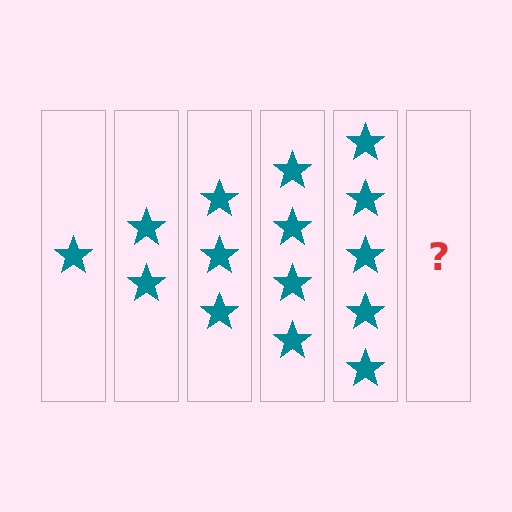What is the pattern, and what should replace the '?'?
The pattern is that each step adds one more star. The '?' should be 6 stars.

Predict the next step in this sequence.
The next step is 6 stars.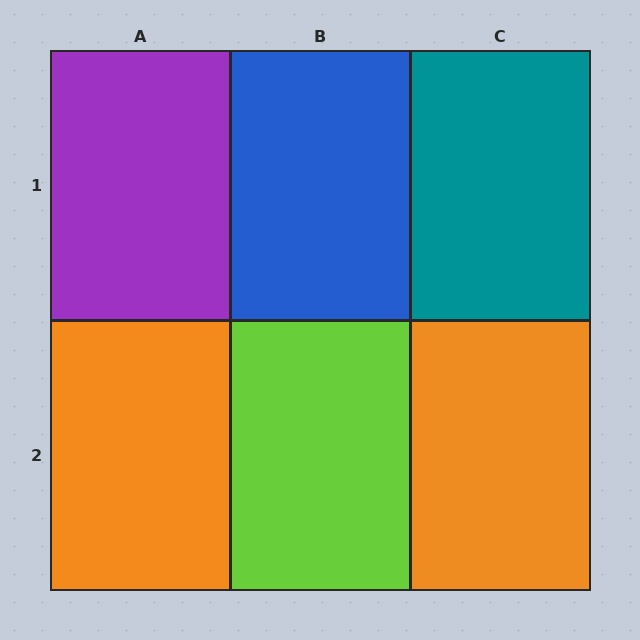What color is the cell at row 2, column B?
Lime.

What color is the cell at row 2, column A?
Orange.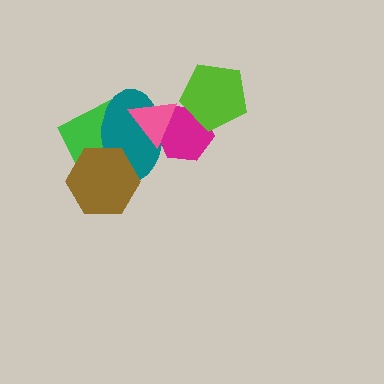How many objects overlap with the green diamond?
3 objects overlap with the green diamond.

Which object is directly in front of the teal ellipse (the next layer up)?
The brown hexagon is directly in front of the teal ellipse.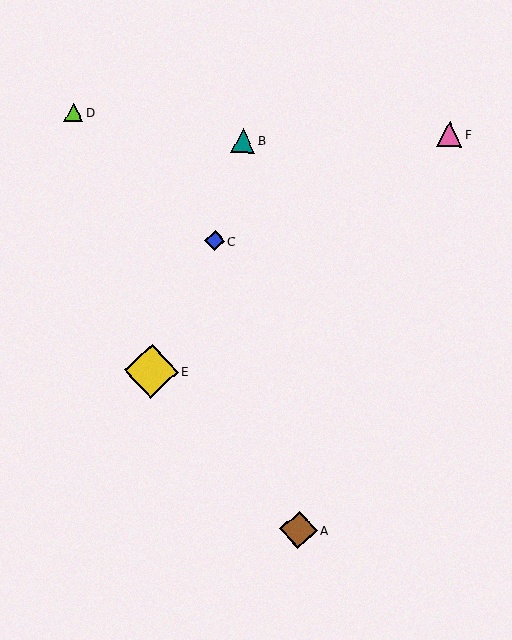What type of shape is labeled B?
Shape B is a teal triangle.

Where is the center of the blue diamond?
The center of the blue diamond is at (215, 241).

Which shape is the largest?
The yellow diamond (labeled E) is the largest.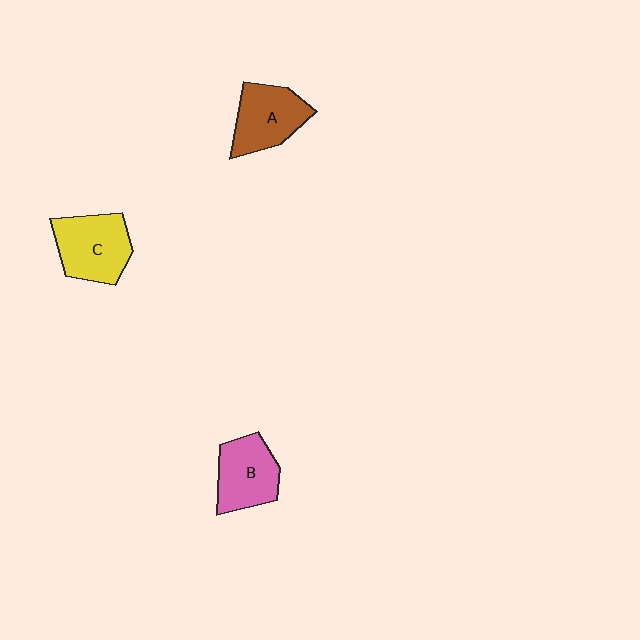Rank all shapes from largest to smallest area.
From largest to smallest: C (yellow), A (brown), B (pink).